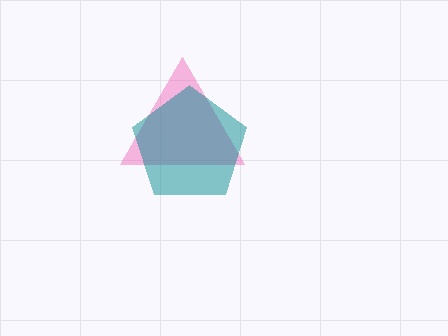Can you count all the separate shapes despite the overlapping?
Yes, there are 2 separate shapes.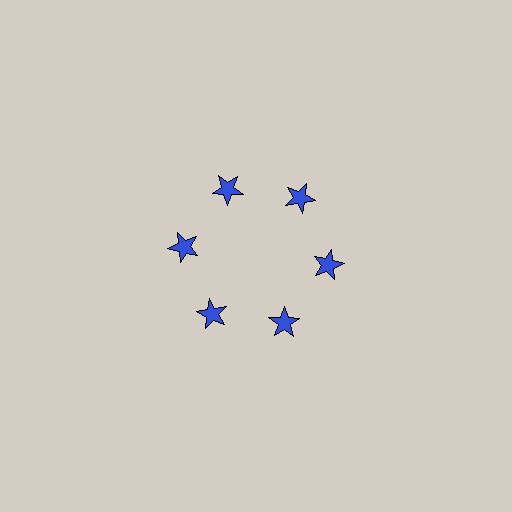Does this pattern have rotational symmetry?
Yes, this pattern has 6-fold rotational symmetry. It looks the same after rotating 60 degrees around the center.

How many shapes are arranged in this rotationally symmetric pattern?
There are 6 shapes, arranged in 6 groups of 1.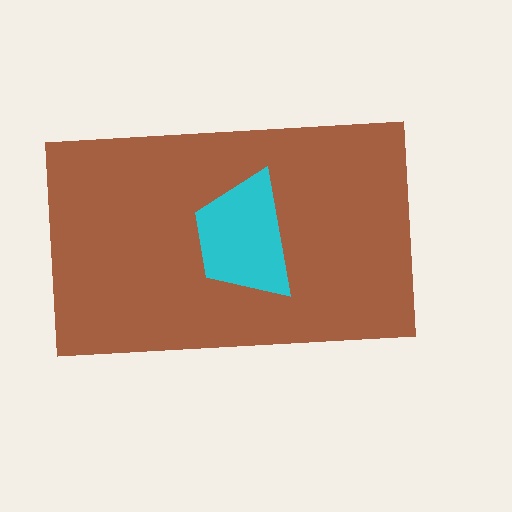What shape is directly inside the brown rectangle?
The cyan trapezoid.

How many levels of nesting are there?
2.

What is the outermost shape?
The brown rectangle.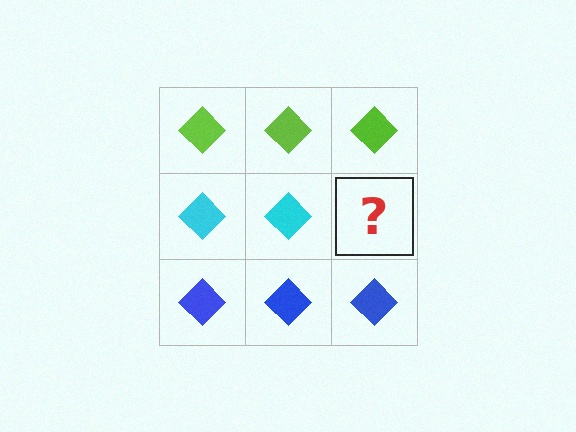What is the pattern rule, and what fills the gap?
The rule is that each row has a consistent color. The gap should be filled with a cyan diamond.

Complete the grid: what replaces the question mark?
The question mark should be replaced with a cyan diamond.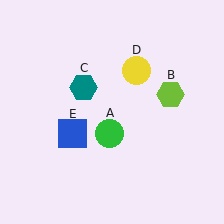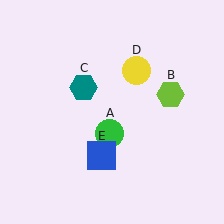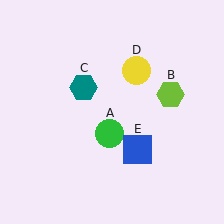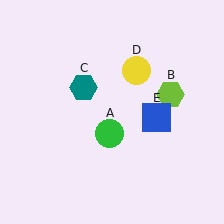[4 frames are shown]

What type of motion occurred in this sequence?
The blue square (object E) rotated counterclockwise around the center of the scene.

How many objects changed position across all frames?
1 object changed position: blue square (object E).